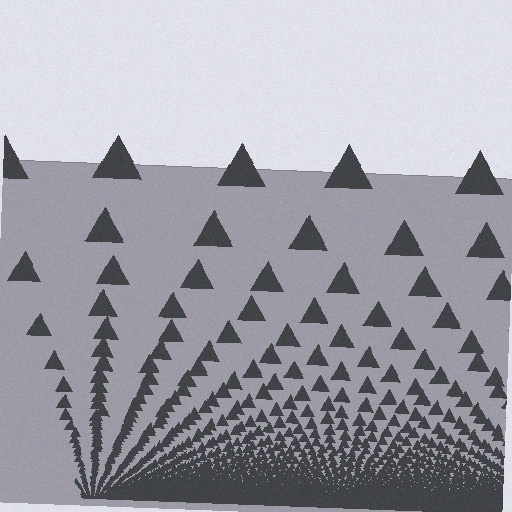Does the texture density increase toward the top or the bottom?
Density increases toward the bottom.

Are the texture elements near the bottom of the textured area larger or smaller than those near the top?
Smaller. The gradient is inverted — elements near the bottom are smaller and denser.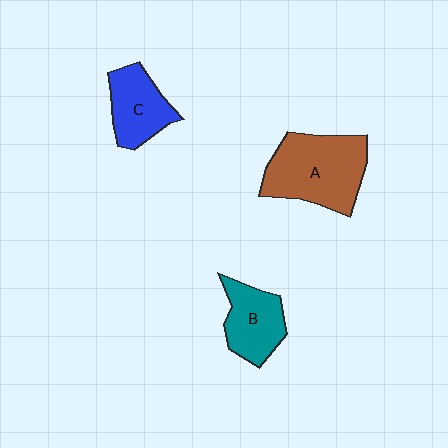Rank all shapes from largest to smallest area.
From largest to smallest: A (brown), B (teal), C (blue).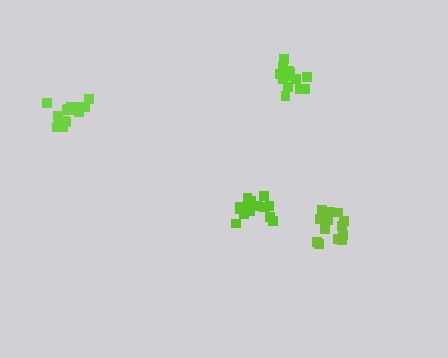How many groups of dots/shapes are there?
There are 4 groups.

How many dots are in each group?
Group 1: 14 dots, Group 2: 16 dots, Group 3: 15 dots, Group 4: 15 dots (60 total).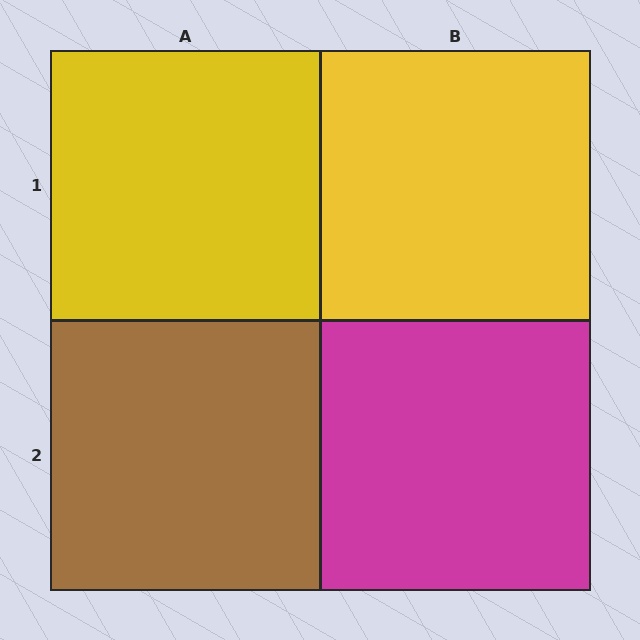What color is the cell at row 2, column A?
Brown.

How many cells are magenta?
1 cell is magenta.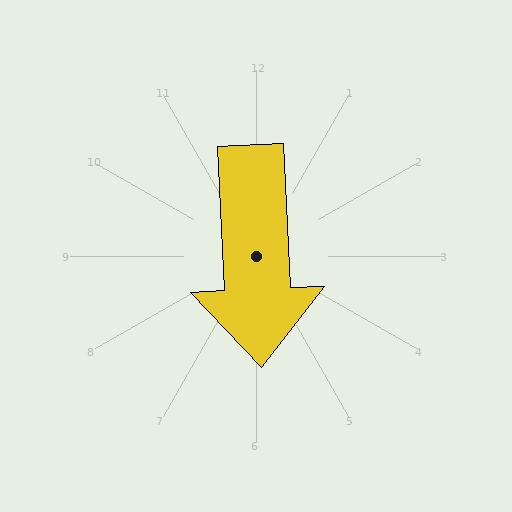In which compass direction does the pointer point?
South.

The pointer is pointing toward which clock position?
Roughly 6 o'clock.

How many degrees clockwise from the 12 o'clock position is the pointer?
Approximately 177 degrees.